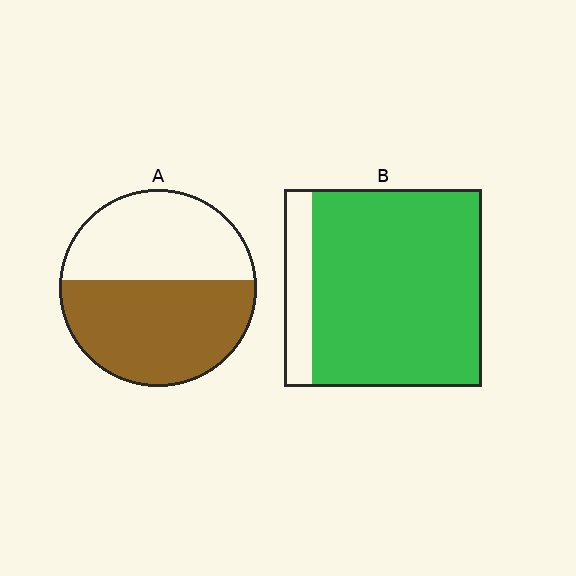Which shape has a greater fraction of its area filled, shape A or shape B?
Shape B.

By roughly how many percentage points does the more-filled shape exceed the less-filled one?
By roughly 30 percentage points (B over A).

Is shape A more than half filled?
Yes.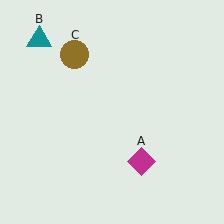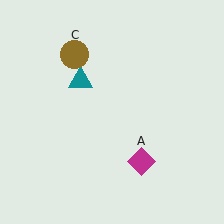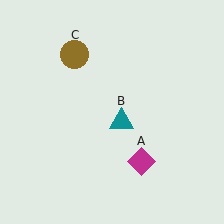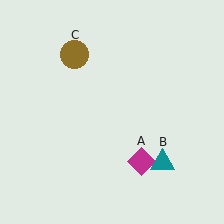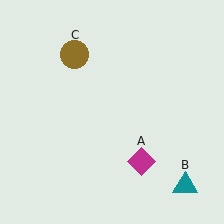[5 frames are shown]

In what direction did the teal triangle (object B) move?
The teal triangle (object B) moved down and to the right.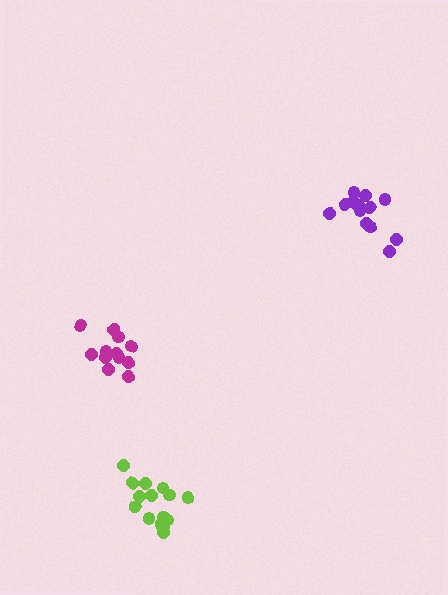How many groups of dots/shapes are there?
There are 3 groups.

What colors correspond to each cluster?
The clusters are colored: purple, lime, magenta.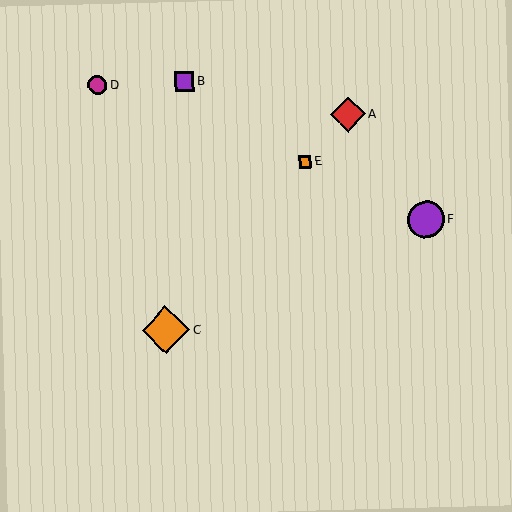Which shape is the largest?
The orange diamond (labeled C) is the largest.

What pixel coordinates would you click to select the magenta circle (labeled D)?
Click at (98, 85) to select the magenta circle D.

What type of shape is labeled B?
Shape B is a purple square.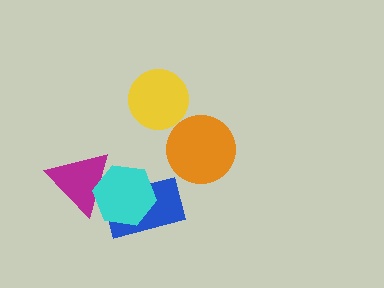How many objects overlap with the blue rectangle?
1 object overlaps with the blue rectangle.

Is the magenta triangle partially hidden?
Yes, it is partially covered by another shape.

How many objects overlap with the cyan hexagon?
2 objects overlap with the cyan hexagon.